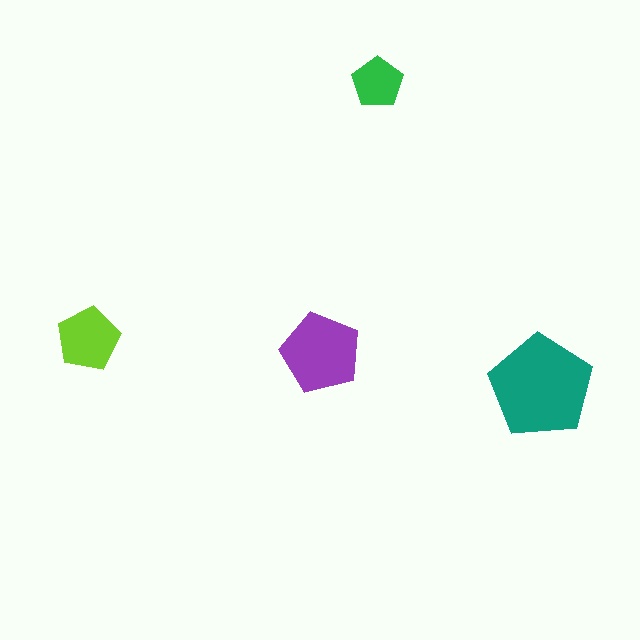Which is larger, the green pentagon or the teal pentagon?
The teal one.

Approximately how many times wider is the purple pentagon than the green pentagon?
About 1.5 times wider.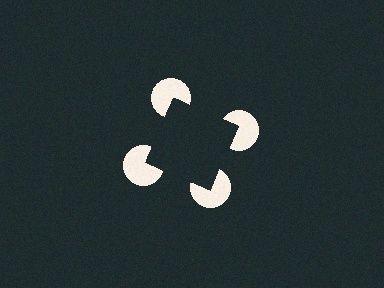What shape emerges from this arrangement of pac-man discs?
An illusory square — its edges are inferred from the aligned wedge cuts in the pac-man discs, not physically drawn.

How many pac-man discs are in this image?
There are 4 — one at each vertex of the illusory square.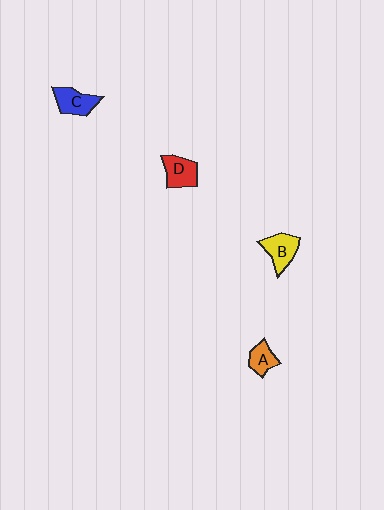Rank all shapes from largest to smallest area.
From largest to smallest: B (yellow), D (red), C (blue), A (orange).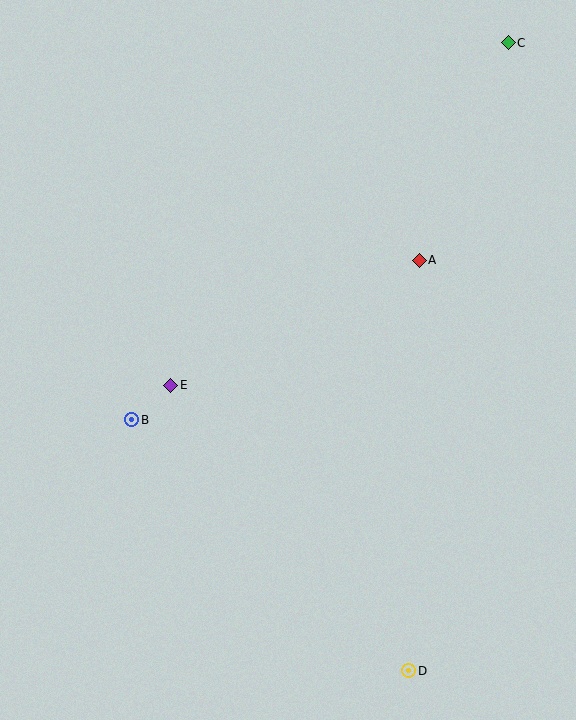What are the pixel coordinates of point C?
Point C is at (508, 43).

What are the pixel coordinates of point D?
Point D is at (409, 671).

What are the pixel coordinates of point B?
Point B is at (132, 420).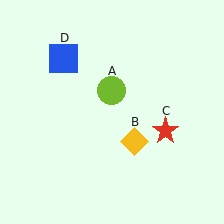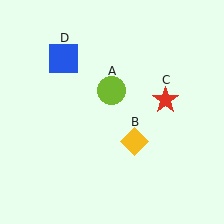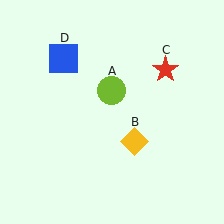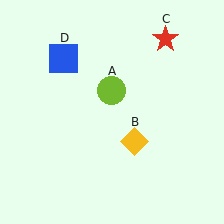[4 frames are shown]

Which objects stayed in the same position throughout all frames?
Lime circle (object A) and yellow diamond (object B) and blue square (object D) remained stationary.